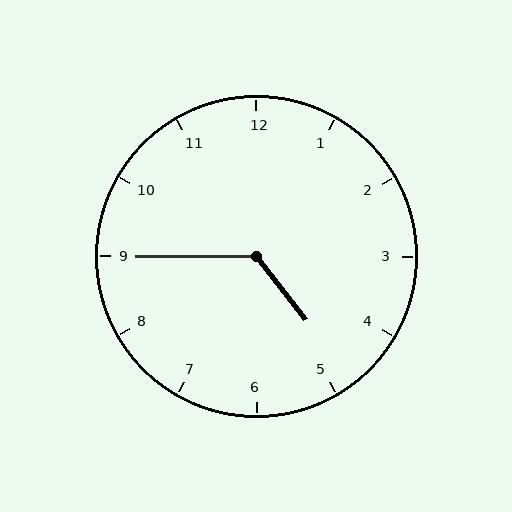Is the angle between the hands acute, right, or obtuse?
It is obtuse.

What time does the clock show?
4:45.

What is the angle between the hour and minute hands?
Approximately 128 degrees.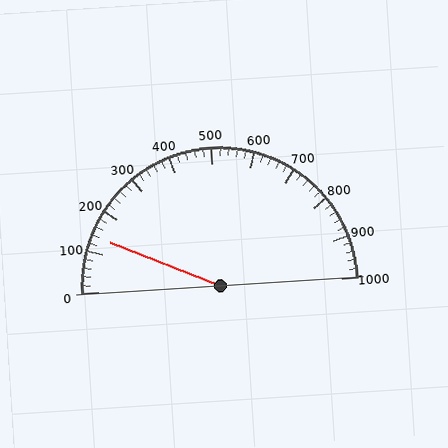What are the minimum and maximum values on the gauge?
The gauge ranges from 0 to 1000.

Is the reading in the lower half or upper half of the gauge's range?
The reading is in the lower half of the range (0 to 1000).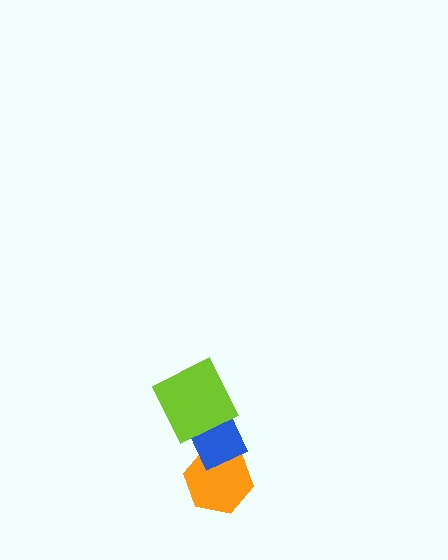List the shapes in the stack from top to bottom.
From top to bottom: the lime square, the blue diamond, the orange hexagon.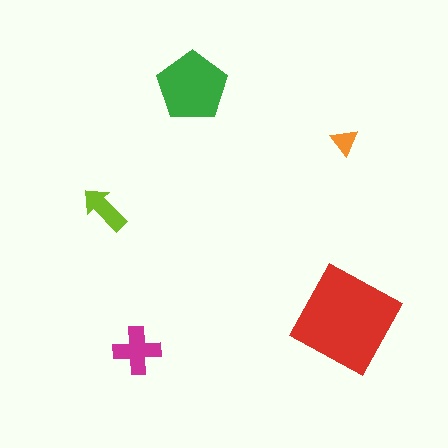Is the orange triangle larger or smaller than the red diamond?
Smaller.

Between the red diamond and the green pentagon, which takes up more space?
The red diamond.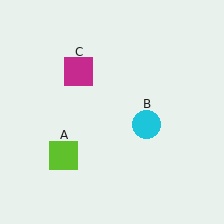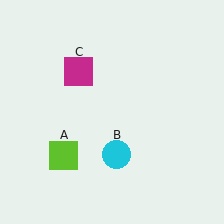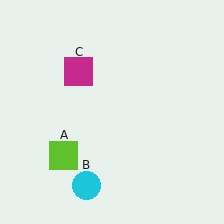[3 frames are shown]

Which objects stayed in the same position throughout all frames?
Lime square (object A) and magenta square (object C) remained stationary.